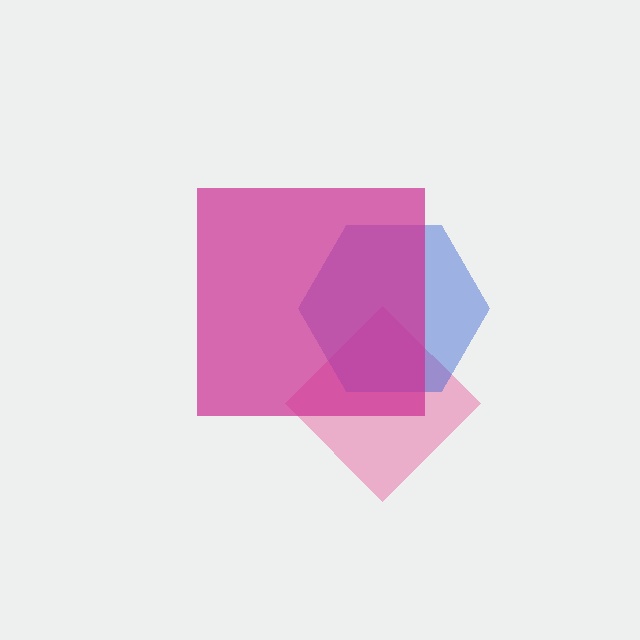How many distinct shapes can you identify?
There are 3 distinct shapes: a pink diamond, a blue hexagon, a magenta square.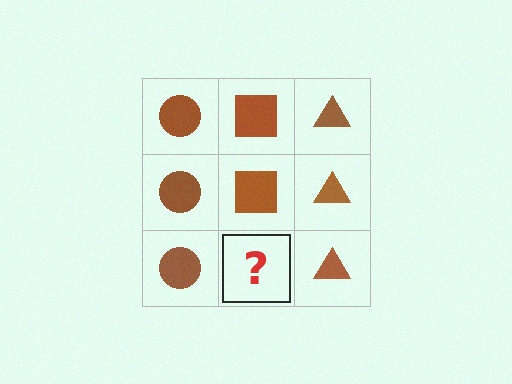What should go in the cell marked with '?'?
The missing cell should contain a brown square.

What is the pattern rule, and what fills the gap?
The rule is that each column has a consistent shape. The gap should be filled with a brown square.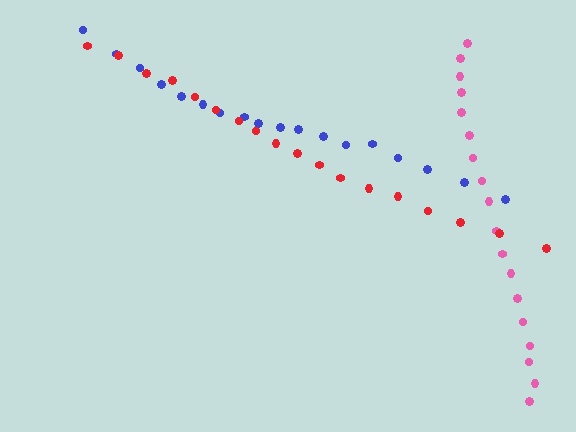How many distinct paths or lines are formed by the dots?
There are 3 distinct paths.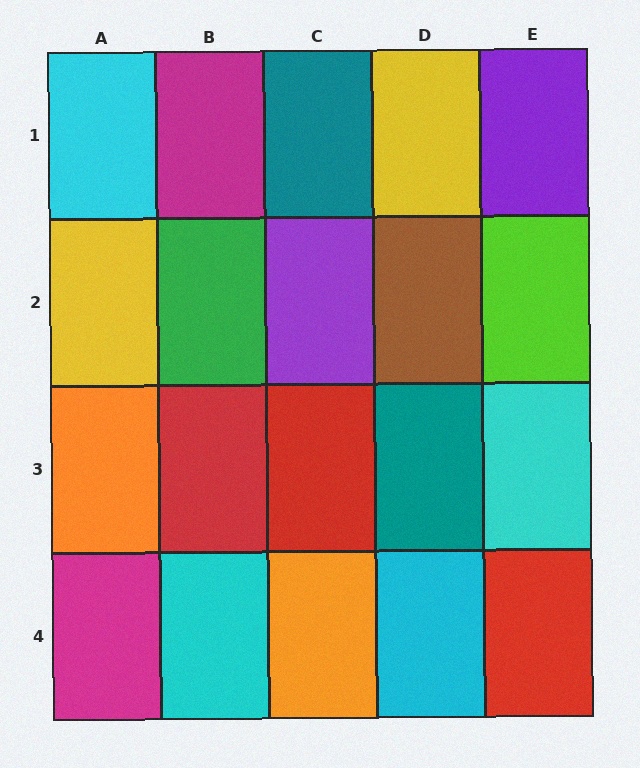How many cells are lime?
1 cell is lime.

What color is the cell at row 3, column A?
Orange.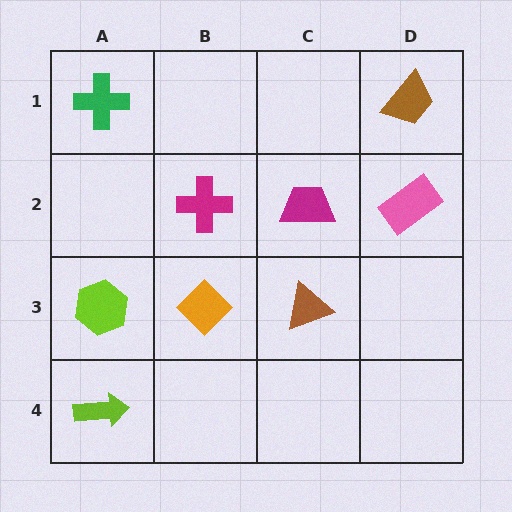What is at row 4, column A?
A lime arrow.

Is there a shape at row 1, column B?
No, that cell is empty.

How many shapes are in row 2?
3 shapes.